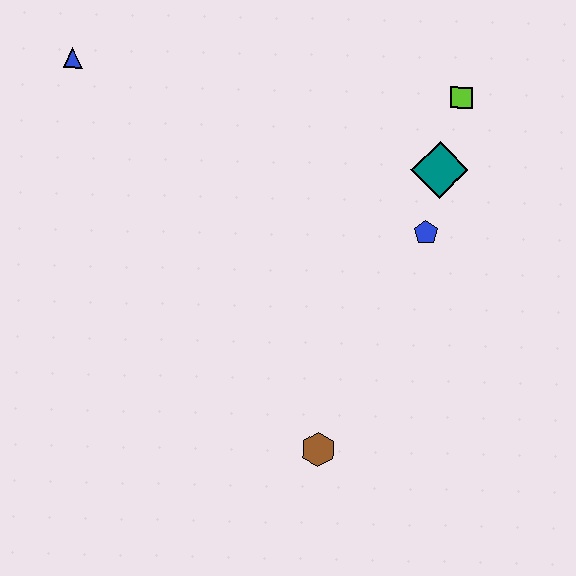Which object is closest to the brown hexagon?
The blue pentagon is closest to the brown hexagon.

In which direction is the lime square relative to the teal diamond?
The lime square is above the teal diamond.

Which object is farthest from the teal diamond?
The blue triangle is farthest from the teal diamond.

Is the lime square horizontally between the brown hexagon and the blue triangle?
No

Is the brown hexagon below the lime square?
Yes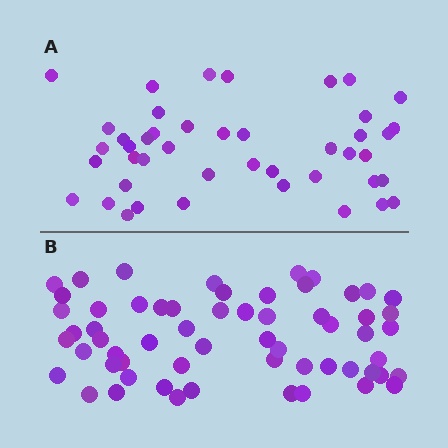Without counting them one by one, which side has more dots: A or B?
Region B (the bottom region) has more dots.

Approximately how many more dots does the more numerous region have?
Region B has approximately 15 more dots than region A.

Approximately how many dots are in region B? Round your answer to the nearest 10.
About 60 dots.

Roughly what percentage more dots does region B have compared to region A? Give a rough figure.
About 35% more.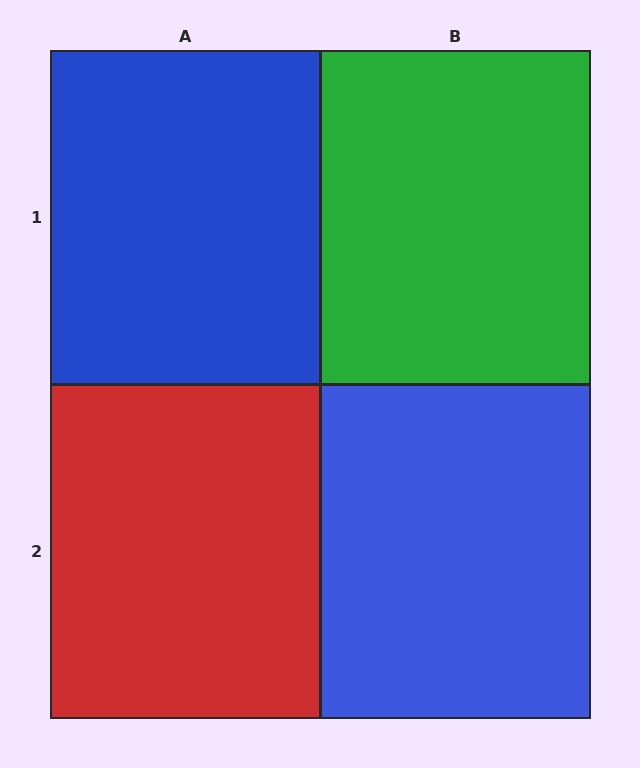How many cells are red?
1 cell is red.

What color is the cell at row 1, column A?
Blue.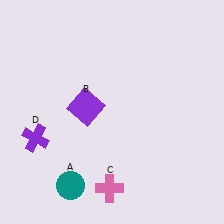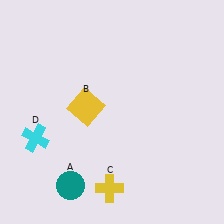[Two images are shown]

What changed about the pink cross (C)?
In Image 1, C is pink. In Image 2, it changed to yellow.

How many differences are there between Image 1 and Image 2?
There are 3 differences between the two images.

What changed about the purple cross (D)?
In Image 1, D is purple. In Image 2, it changed to cyan.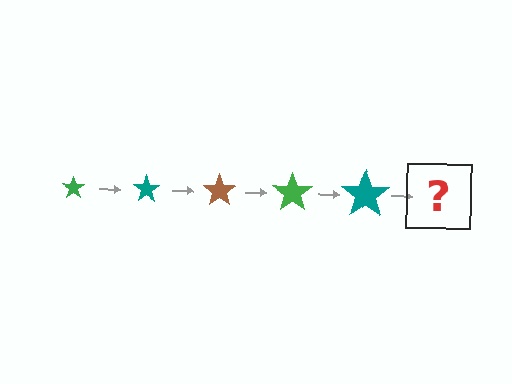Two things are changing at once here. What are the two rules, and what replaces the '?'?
The two rules are that the star grows larger each step and the color cycles through green, teal, and brown. The '?' should be a brown star, larger than the previous one.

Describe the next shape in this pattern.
It should be a brown star, larger than the previous one.